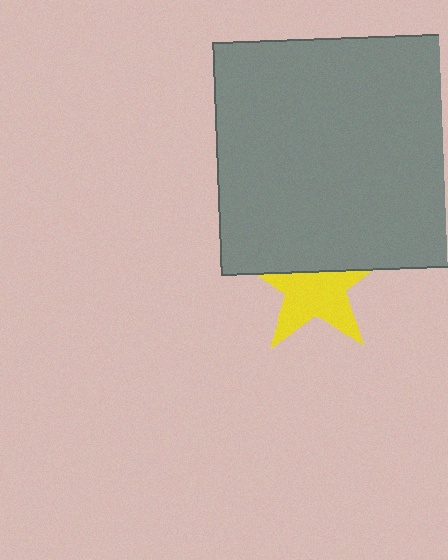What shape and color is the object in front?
The object in front is a gray rectangle.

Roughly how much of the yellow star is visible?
About half of it is visible (roughly 61%).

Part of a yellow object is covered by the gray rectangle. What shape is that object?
It is a star.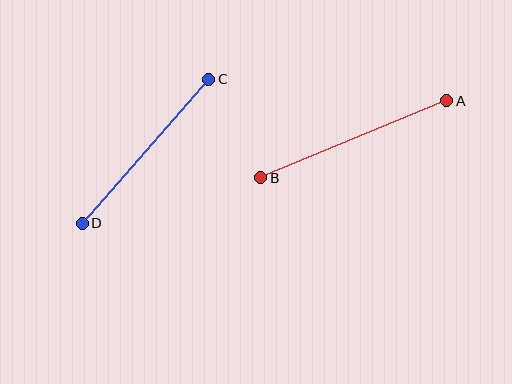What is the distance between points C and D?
The distance is approximately 191 pixels.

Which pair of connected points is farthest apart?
Points A and B are farthest apart.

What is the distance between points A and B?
The distance is approximately 201 pixels.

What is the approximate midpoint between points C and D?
The midpoint is at approximately (145, 151) pixels.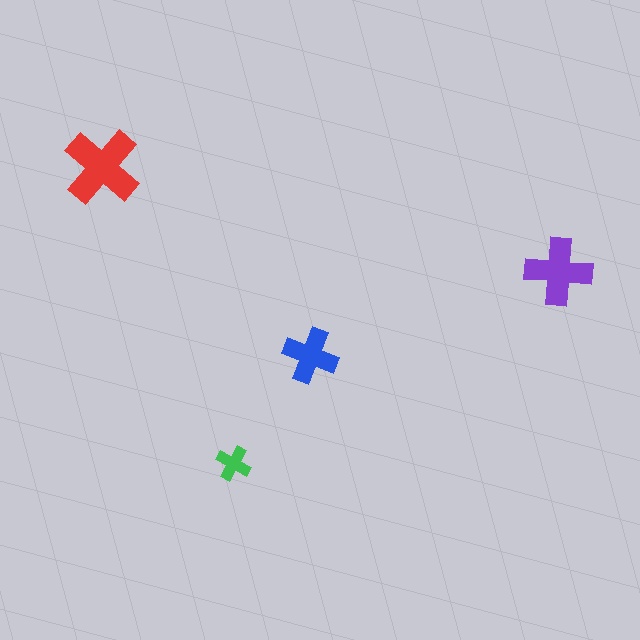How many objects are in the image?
There are 4 objects in the image.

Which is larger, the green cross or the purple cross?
The purple one.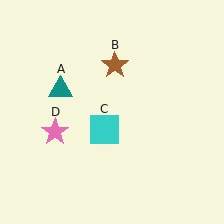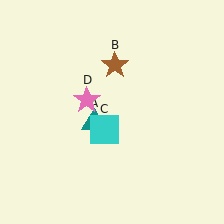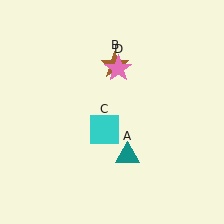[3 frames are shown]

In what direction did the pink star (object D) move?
The pink star (object D) moved up and to the right.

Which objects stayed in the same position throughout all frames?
Brown star (object B) and cyan square (object C) remained stationary.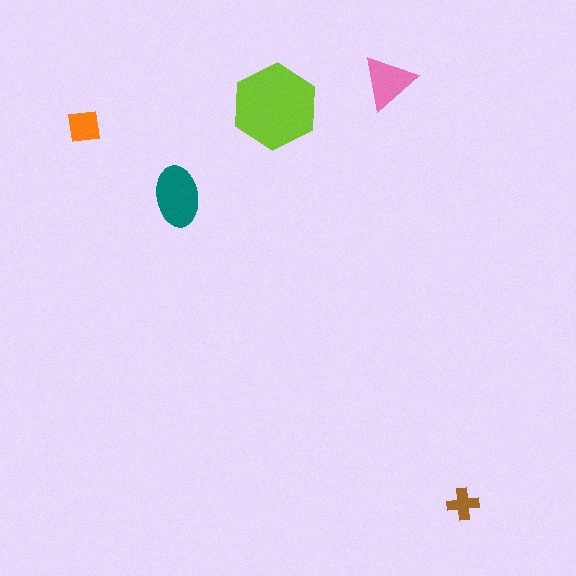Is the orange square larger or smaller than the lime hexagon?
Smaller.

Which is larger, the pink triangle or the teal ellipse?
The teal ellipse.